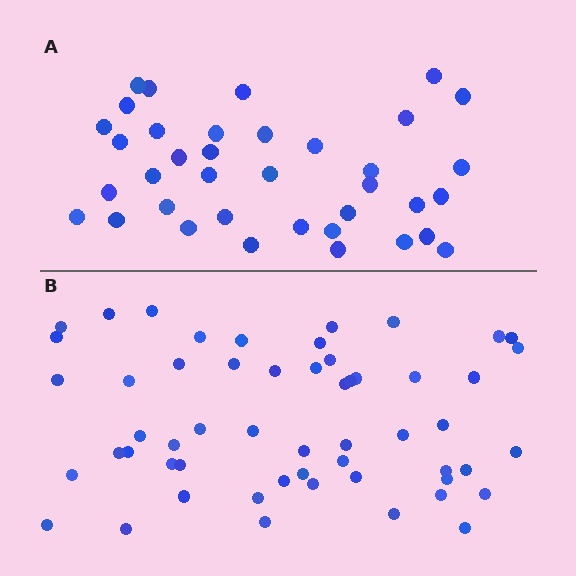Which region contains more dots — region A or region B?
Region B (the bottom region) has more dots.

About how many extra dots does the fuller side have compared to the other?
Region B has approximately 20 more dots than region A.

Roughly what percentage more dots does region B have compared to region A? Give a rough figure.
About 50% more.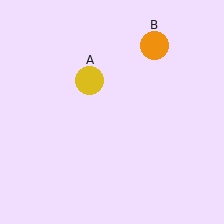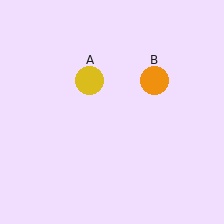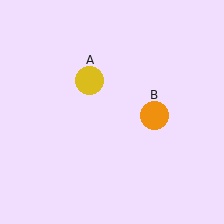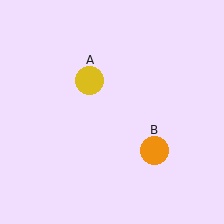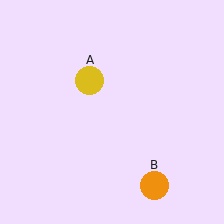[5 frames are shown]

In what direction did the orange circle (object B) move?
The orange circle (object B) moved down.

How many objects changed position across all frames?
1 object changed position: orange circle (object B).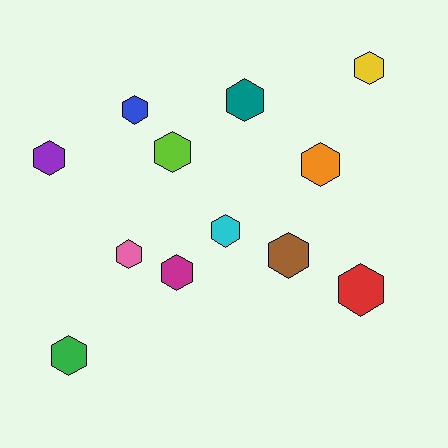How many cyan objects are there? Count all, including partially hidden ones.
There is 1 cyan object.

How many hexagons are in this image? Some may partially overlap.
There are 12 hexagons.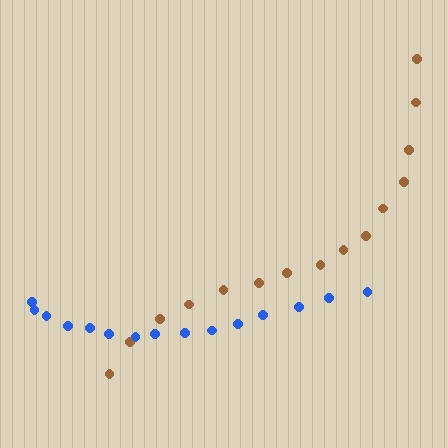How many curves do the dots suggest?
There are 2 distinct paths.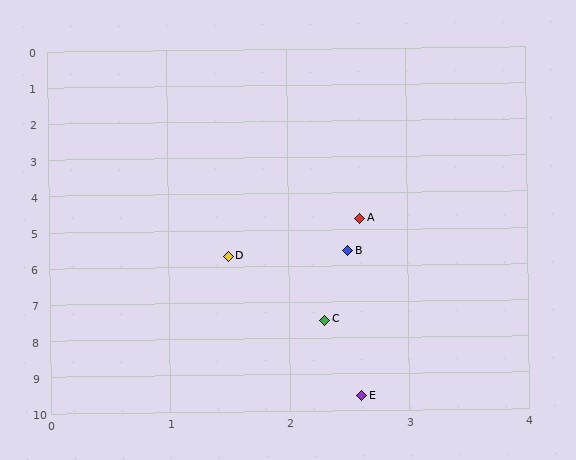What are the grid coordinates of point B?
Point B is at approximately (2.5, 5.6).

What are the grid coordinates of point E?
Point E is at approximately (2.6, 9.6).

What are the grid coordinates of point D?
Point D is at approximately (1.5, 5.7).